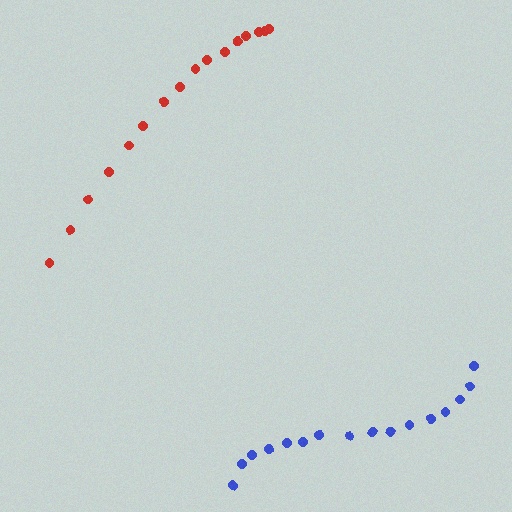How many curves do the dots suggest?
There are 2 distinct paths.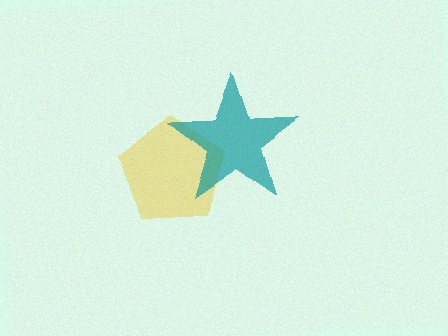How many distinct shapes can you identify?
There are 2 distinct shapes: a yellow pentagon, a teal star.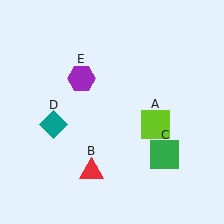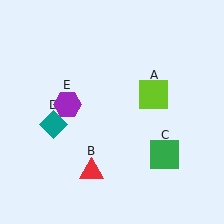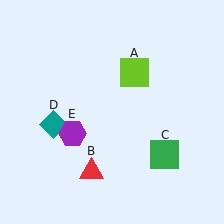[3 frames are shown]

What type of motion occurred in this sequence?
The lime square (object A), purple hexagon (object E) rotated counterclockwise around the center of the scene.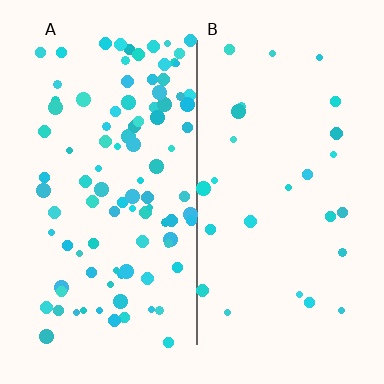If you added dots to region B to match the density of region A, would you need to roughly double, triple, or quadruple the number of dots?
Approximately quadruple.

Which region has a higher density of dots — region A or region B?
A (the left).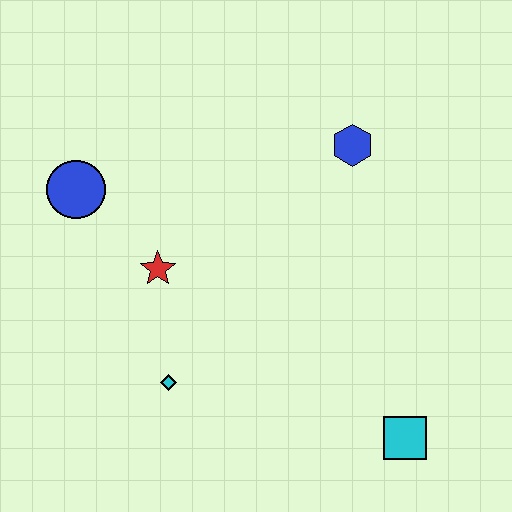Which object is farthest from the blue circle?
The cyan square is farthest from the blue circle.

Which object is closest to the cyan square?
The cyan diamond is closest to the cyan square.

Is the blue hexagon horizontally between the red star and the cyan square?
Yes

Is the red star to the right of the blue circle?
Yes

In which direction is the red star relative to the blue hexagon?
The red star is to the left of the blue hexagon.